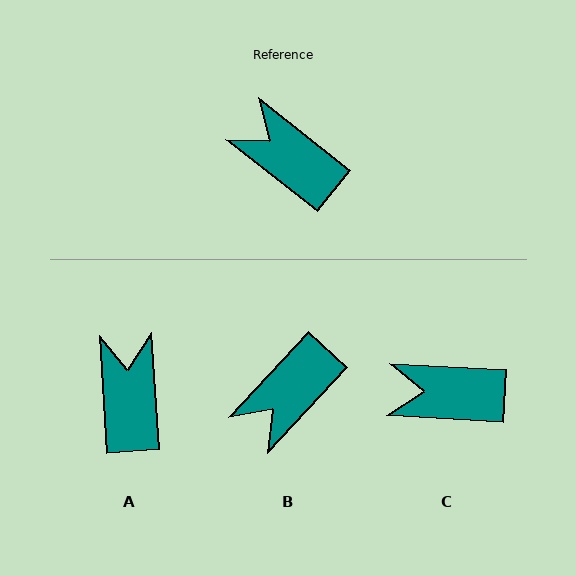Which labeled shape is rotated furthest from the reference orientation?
B, about 85 degrees away.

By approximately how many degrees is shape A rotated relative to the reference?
Approximately 48 degrees clockwise.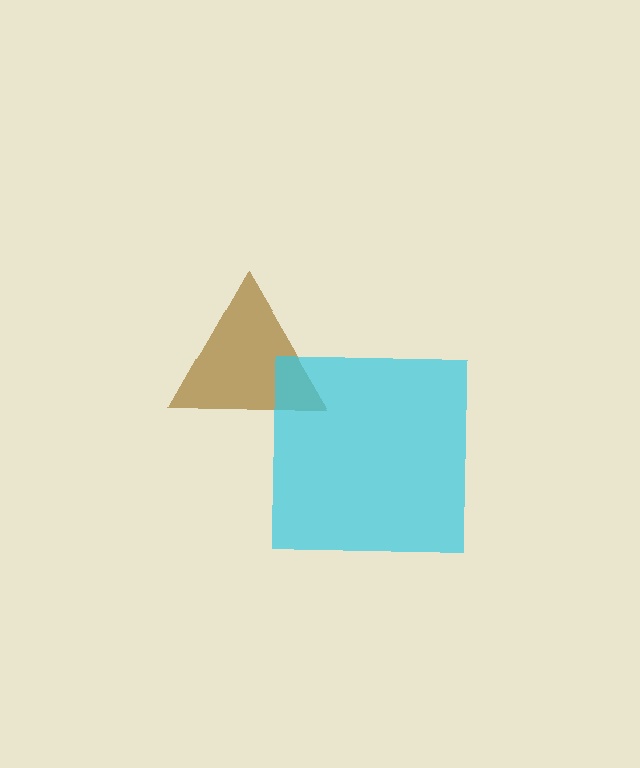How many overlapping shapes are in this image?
There are 2 overlapping shapes in the image.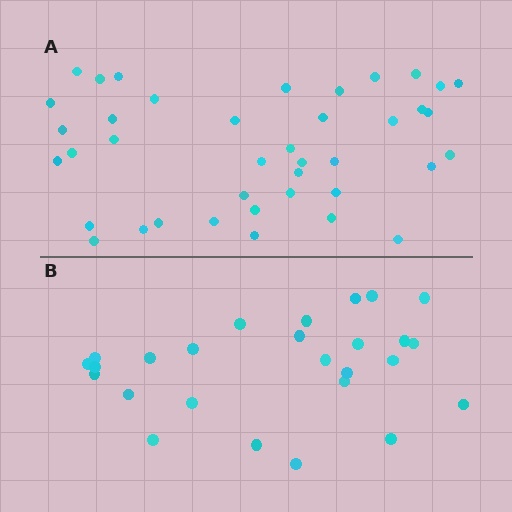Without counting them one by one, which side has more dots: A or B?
Region A (the top region) has more dots.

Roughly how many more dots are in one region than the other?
Region A has approximately 15 more dots than region B.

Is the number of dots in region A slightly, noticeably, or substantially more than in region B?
Region A has substantially more. The ratio is roughly 1.5 to 1.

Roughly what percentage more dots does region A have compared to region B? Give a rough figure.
About 55% more.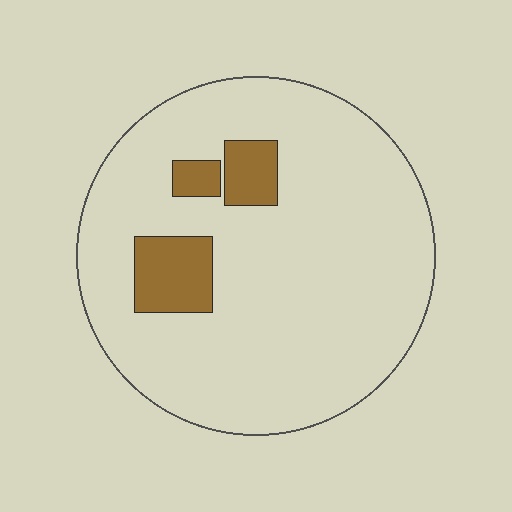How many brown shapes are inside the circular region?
3.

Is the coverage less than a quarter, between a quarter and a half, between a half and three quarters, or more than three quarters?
Less than a quarter.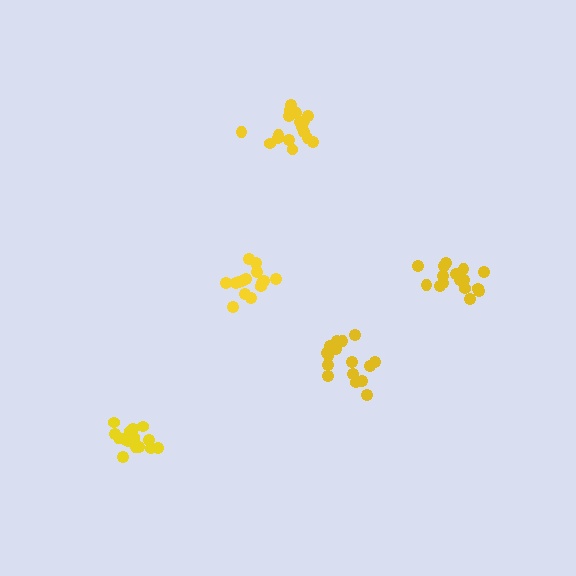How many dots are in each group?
Group 1: 16 dots, Group 2: 17 dots, Group 3: 17 dots, Group 4: 17 dots, Group 5: 15 dots (82 total).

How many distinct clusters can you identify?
There are 5 distinct clusters.